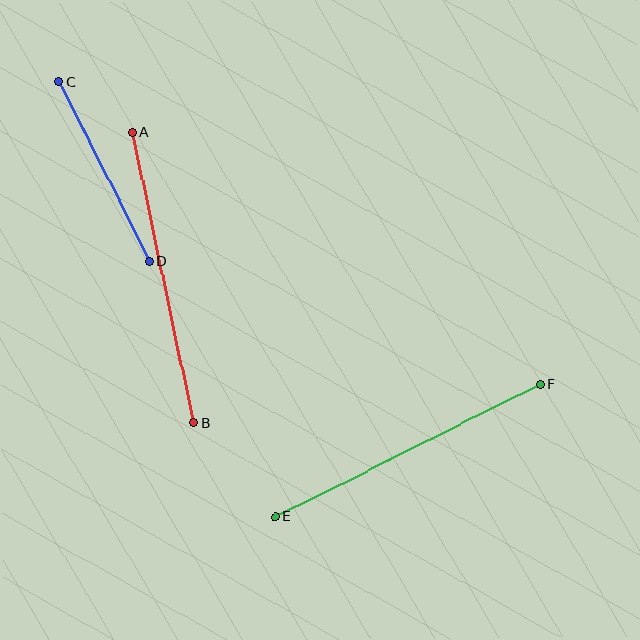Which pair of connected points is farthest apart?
Points A and B are farthest apart.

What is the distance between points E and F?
The distance is approximately 296 pixels.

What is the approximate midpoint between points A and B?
The midpoint is at approximately (163, 278) pixels.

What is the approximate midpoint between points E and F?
The midpoint is at approximately (408, 450) pixels.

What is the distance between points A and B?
The distance is approximately 297 pixels.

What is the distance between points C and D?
The distance is approximately 201 pixels.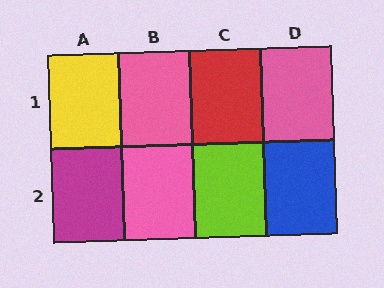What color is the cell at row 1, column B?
Pink.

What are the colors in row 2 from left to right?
Magenta, pink, lime, blue.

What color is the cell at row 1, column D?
Pink.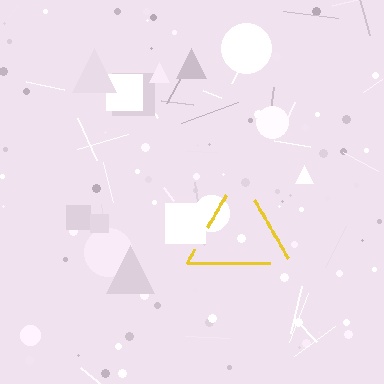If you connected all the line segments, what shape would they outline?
They would outline a triangle.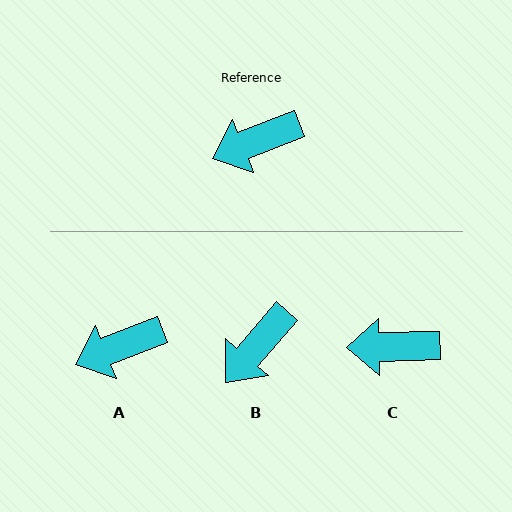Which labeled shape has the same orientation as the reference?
A.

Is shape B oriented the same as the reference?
No, it is off by about 27 degrees.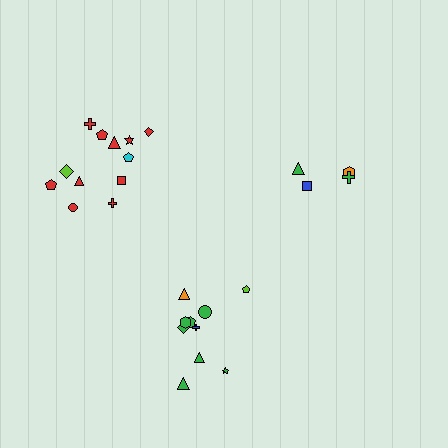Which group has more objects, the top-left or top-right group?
The top-left group.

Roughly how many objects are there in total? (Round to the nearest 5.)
Roughly 25 objects in total.